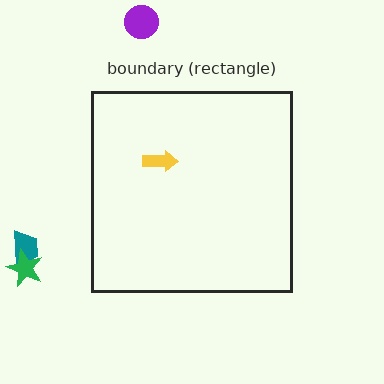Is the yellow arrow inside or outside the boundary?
Inside.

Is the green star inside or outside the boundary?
Outside.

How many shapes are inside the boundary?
1 inside, 3 outside.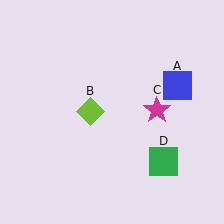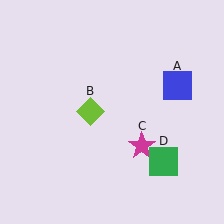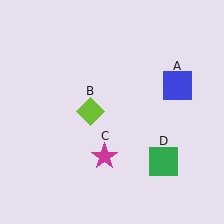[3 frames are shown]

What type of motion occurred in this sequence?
The magenta star (object C) rotated clockwise around the center of the scene.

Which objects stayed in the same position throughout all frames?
Blue square (object A) and lime diamond (object B) and green square (object D) remained stationary.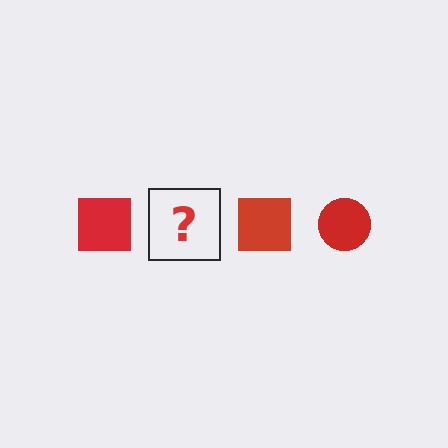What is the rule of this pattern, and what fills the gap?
The rule is that the pattern cycles through square, circle shapes in red. The gap should be filled with a red circle.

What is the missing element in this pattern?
The missing element is a red circle.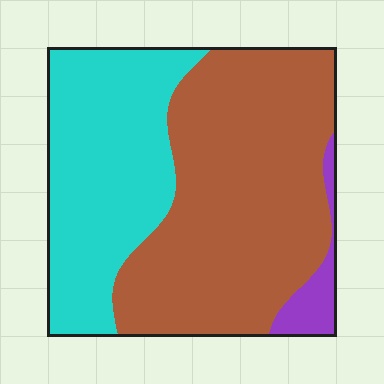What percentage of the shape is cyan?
Cyan covers 38% of the shape.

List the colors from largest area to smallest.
From largest to smallest: brown, cyan, purple.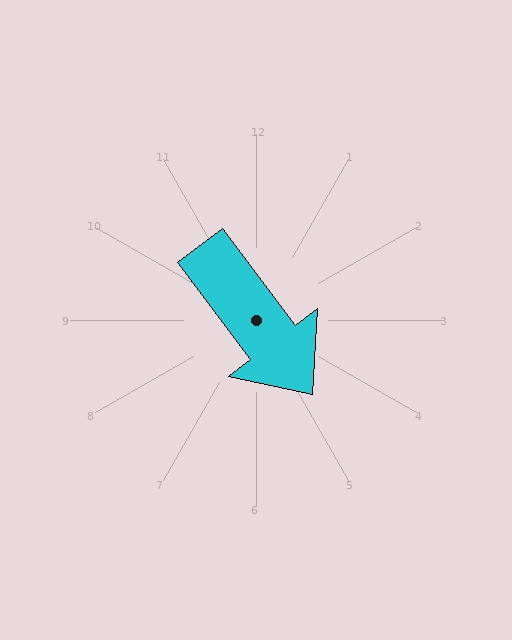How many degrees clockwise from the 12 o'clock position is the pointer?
Approximately 143 degrees.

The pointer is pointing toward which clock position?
Roughly 5 o'clock.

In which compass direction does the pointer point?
Southeast.